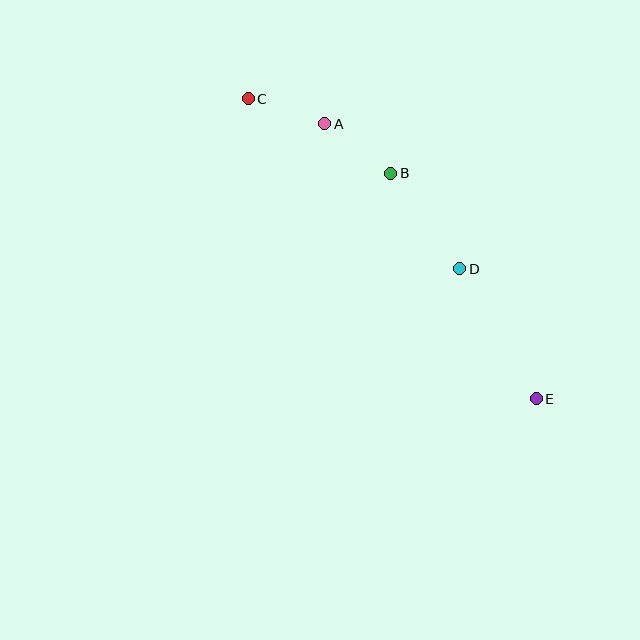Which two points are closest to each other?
Points A and C are closest to each other.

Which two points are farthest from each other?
Points C and E are farthest from each other.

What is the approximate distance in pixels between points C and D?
The distance between C and D is approximately 271 pixels.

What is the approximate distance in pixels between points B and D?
The distance between B and D is approximately 118 pixels.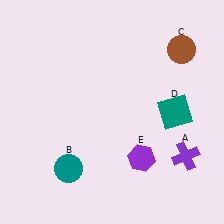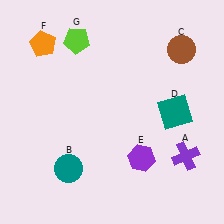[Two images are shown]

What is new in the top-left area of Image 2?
An orange pentagon (F) was added in the top-left area of Image 2.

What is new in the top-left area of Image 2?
A lime pentagon (G) was added in the top-left area of Image 2.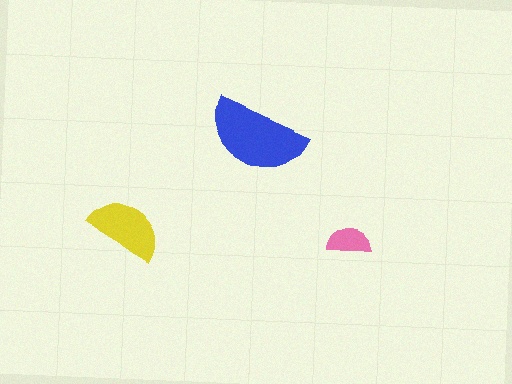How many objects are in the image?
There are 3 objects in the image.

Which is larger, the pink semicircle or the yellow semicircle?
The yellow one.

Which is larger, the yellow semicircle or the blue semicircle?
The blue one.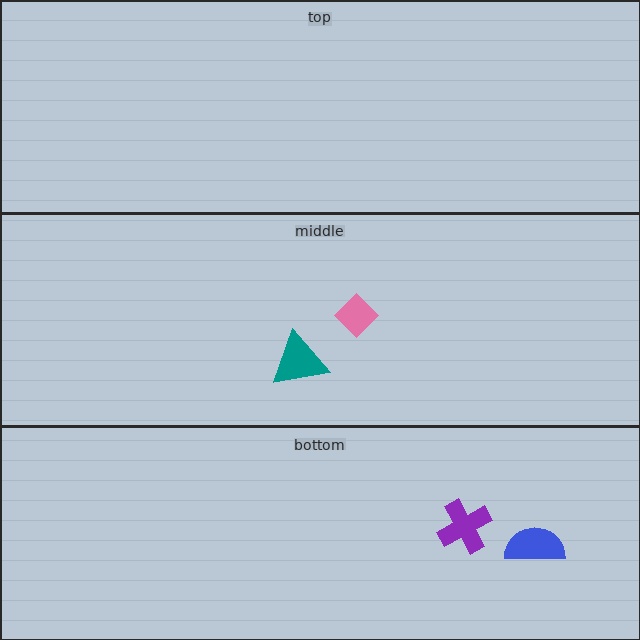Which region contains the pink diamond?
The middle region.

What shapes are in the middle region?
The teal triangle, the pink diamond.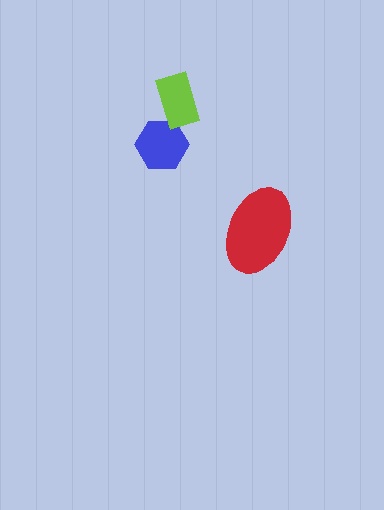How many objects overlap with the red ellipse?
0 objects overlap with the red ellipse.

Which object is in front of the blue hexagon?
The lime rectangle is in front of the blue hexagon.